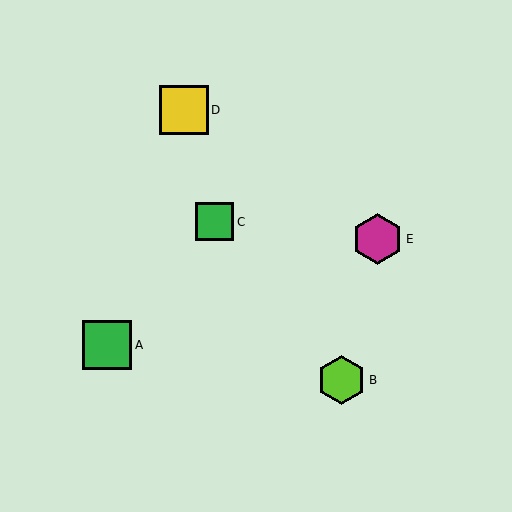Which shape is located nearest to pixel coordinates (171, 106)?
The yellow square (labeled D) at (184, 110) is nearest to that location.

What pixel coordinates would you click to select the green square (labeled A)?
Click at (107, 345) to select the green square A.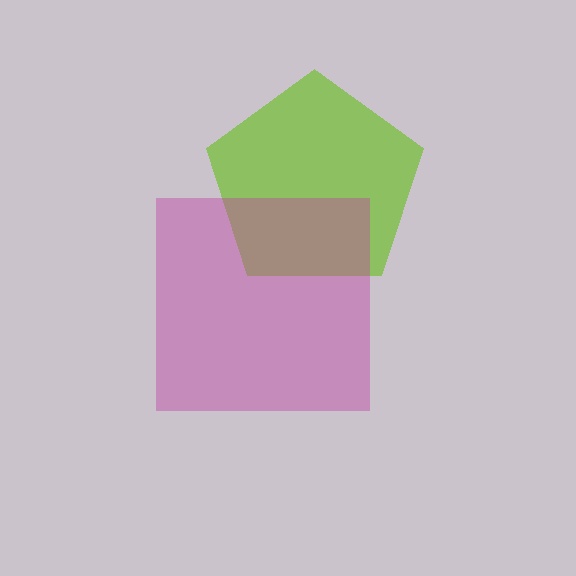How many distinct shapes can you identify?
There are 2 distinct shapes: a lime pentagon, a magenta square.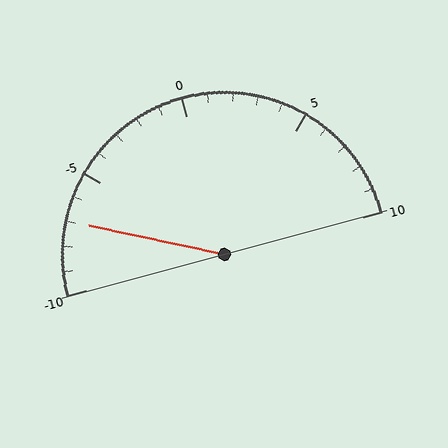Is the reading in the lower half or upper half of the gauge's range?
The reading is in the lower half of the range (-10 to 10).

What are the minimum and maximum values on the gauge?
The gauge ranges from -10 to 10.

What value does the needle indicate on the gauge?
The needle indicates approximately -7.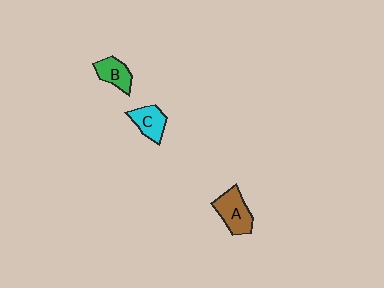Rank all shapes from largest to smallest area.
From largest to smallest: A (brown), C (cyan), B (green).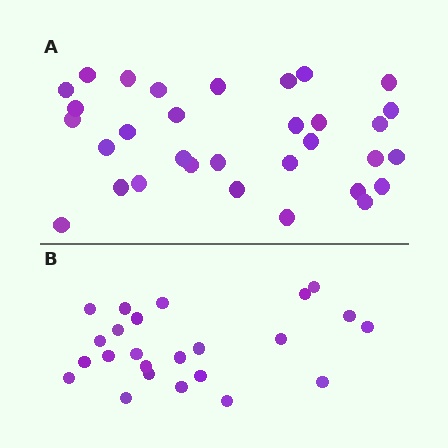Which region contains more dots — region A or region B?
Region A (the top region) has more dots.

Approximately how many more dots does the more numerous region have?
Region A has roughly 8 or so more dots than region B.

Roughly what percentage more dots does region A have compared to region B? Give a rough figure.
About 35% more.